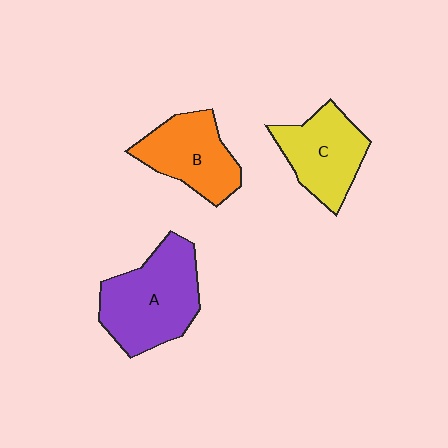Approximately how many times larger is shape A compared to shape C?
Approximately 1.3 times.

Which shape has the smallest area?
Shape C (yellow).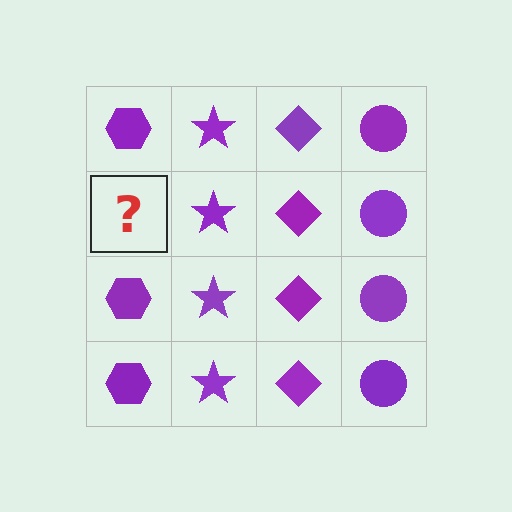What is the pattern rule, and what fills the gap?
The rule is that each column has a consistent shape. The gap should be filled with a purple hexagon.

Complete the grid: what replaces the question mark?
The question mark should be replaced with a purple hexagon.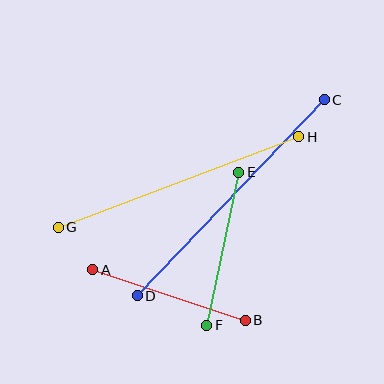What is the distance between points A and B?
The distance is approximately 160 pixels.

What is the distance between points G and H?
The distance is approximately 257 pixels.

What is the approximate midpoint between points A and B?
The midpoint is at approximately (169, 295) pixels.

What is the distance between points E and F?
The distance is approximately 156 pixels.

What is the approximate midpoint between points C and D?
The midpoint is at approximately (231, 198) pixels.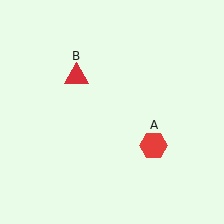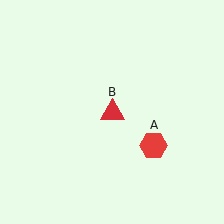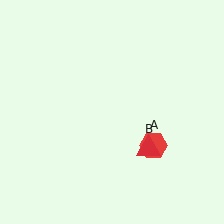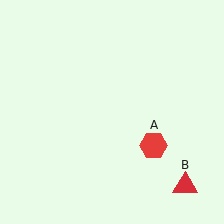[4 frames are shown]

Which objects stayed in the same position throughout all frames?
Red hexagon (object A) remained stationary.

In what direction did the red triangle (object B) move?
The red triangle (object B) moved down and to the right.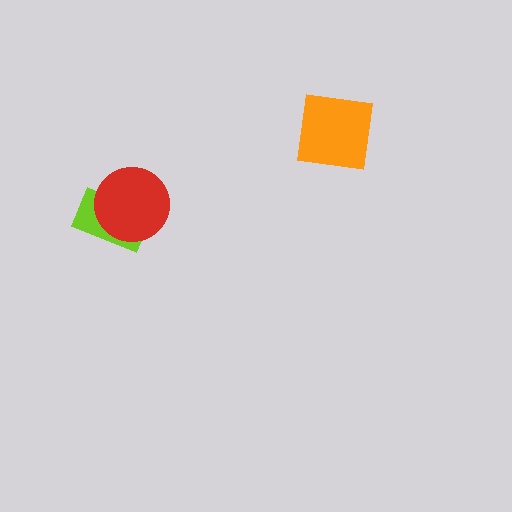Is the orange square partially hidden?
No, no other shape covers it.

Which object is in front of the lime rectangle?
The red circle is in front of the lime rectangle.